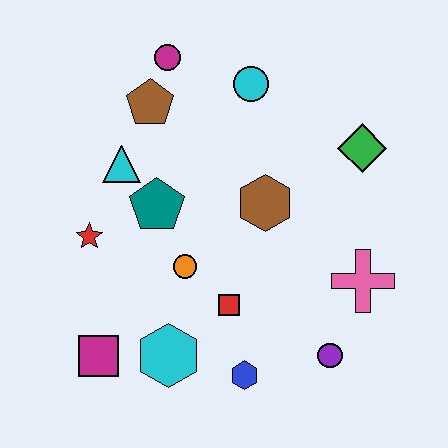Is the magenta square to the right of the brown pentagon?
No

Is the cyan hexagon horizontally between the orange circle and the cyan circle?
No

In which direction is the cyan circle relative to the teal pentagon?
The cyan circle is above the teal pentagon.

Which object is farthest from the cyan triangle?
The purple circle is farthest from the cyan triangle.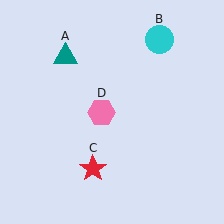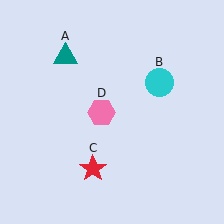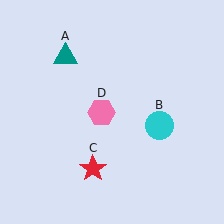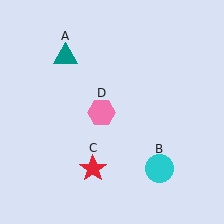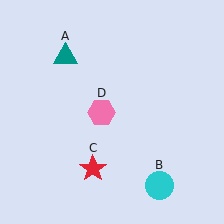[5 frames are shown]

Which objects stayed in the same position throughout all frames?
Teal triangle (object A) and red star (object C) and pink hexagon (object D) remained stationary.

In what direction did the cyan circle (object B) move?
The cyan circle (object B) moved down.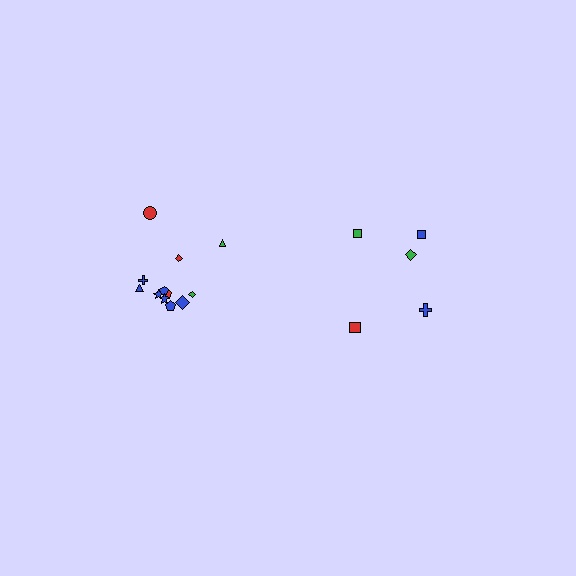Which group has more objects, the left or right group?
The left group.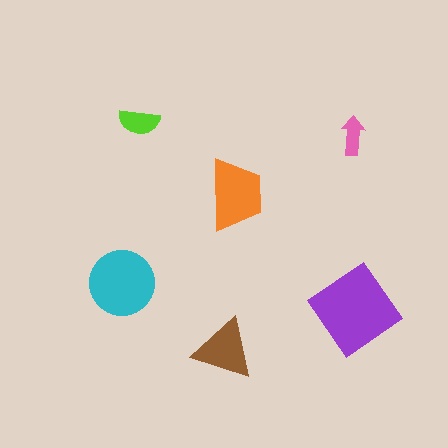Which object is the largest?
The purple diamond.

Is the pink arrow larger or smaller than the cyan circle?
Smaller.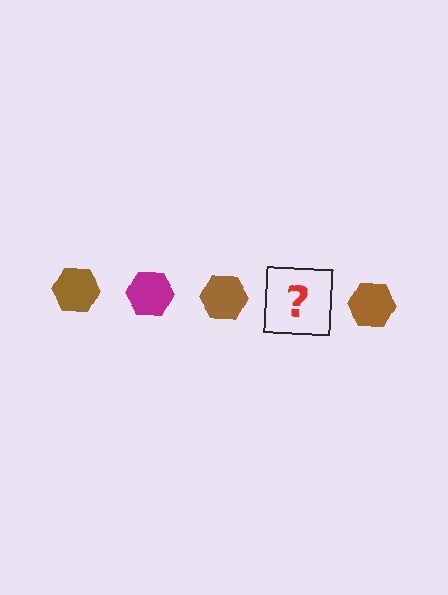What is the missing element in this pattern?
The missing element is a magenta hexagon.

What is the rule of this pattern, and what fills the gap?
The rule is that the pattern cycles through brown, magenta hexagons. The gap should be filled with a magenta hexagon.